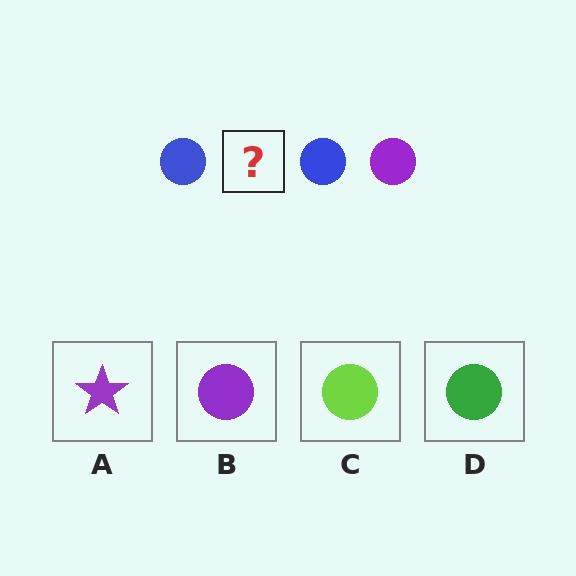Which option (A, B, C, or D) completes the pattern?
B.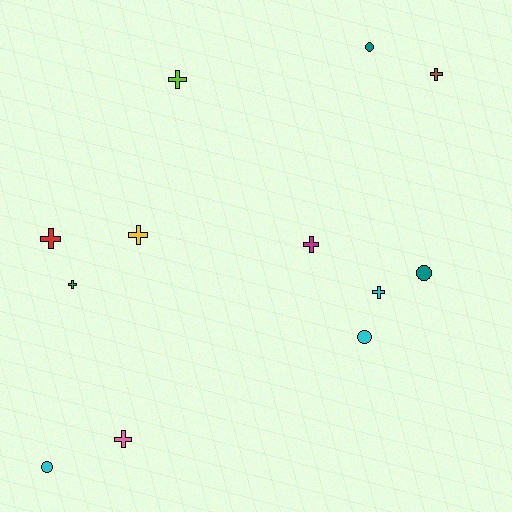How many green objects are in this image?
There is 1 green object.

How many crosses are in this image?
There are 8 crosses.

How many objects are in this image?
There are 12 objects.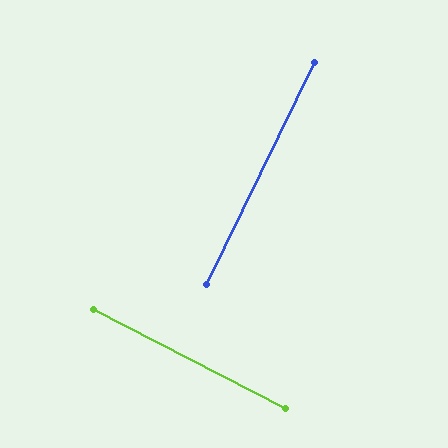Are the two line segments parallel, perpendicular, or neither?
Perpendicular — they meet at approximately 89°.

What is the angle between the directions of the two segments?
Approximately 89 degrees.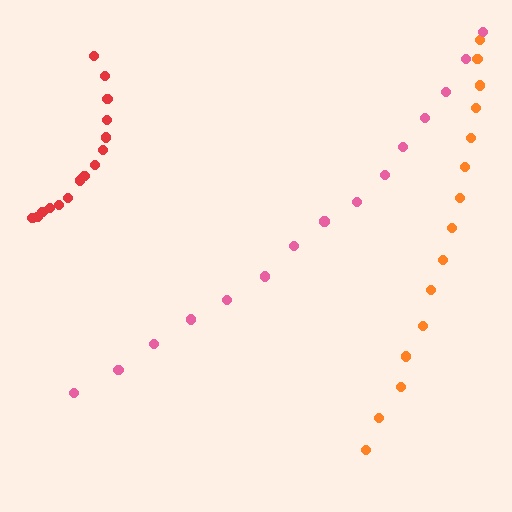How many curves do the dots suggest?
There are 3 distinct paths.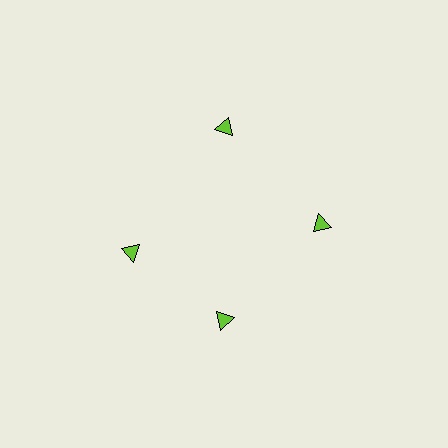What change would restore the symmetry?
The symmetry would be restored by rotating it back into even spacing with its neighbors so that all 4 triangles sit at equal angles and equal distance from the center.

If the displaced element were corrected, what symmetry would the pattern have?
It would have 4-fold rotational symmetry — the pattern would map onto itself every 90 degrees.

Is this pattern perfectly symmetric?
No. The 4 lime triangles are arranged in a ring, but one element near the 9 o'clock position is rotated out of alignment along the ring, breaking the 4-fold rotational symmetry.